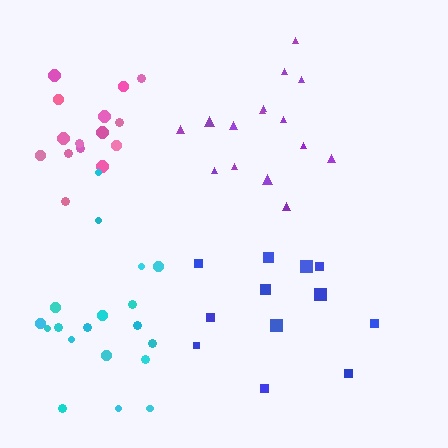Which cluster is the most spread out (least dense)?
Cyan.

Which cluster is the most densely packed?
Pink.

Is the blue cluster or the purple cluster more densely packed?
Blue.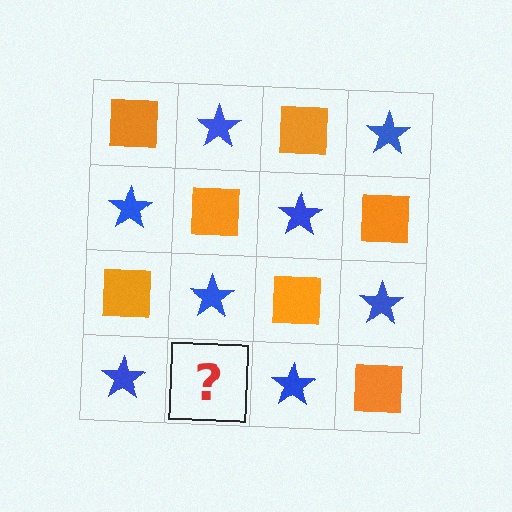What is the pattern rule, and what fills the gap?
The rule is that it alternates orange square and blue star in a checkerboard pattern. The gap should be filled with an orange square.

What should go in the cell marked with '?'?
The missing cell should contain an orange square.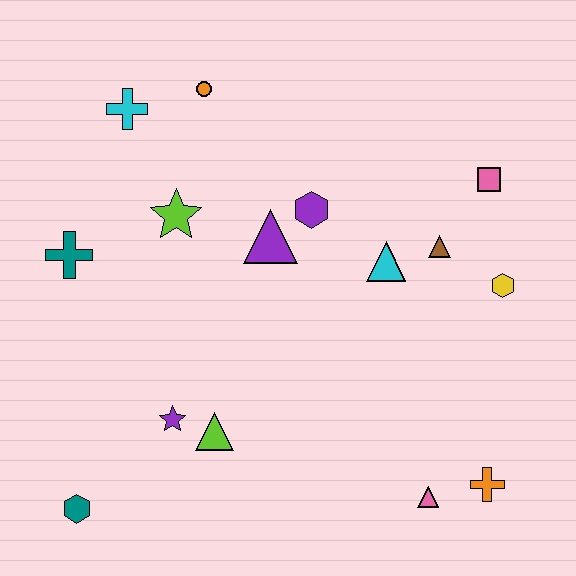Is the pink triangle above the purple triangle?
No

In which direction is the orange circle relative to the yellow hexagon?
The orange circle is to the left of the yellow hexagon.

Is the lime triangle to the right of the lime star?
Yes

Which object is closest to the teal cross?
The lime star is closest to the teal cross.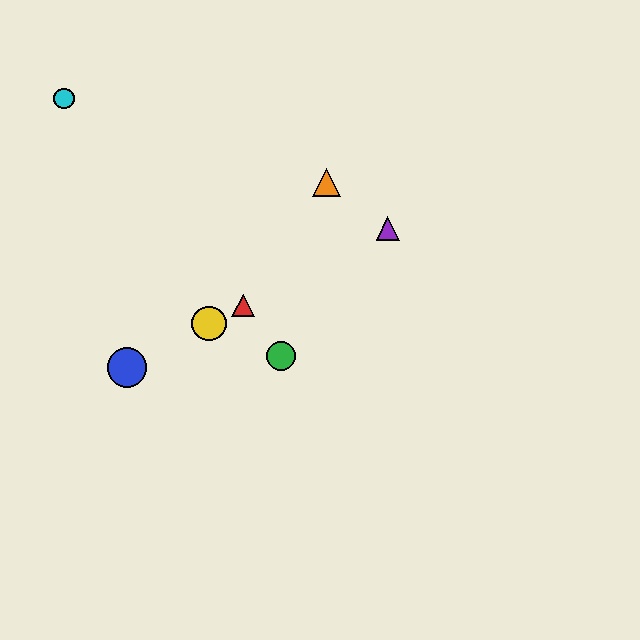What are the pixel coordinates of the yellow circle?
The yellow circle is at (209, 324).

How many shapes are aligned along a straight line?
4 shapes (the red triangle, the blue circle, the yellow circle, the purple triangle) are aligned along a straight line.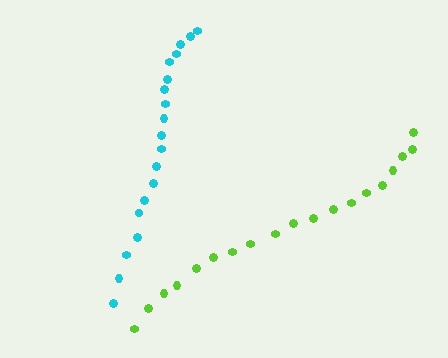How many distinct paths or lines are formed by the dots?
There are 2 distinct paths.